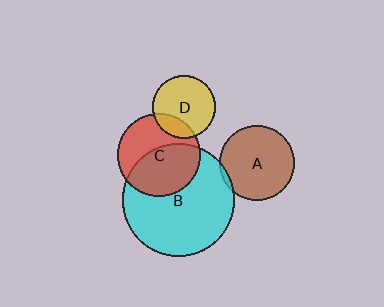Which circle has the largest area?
Circle B (cyan).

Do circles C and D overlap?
Yes.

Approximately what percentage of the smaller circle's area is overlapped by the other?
Approximately 20%.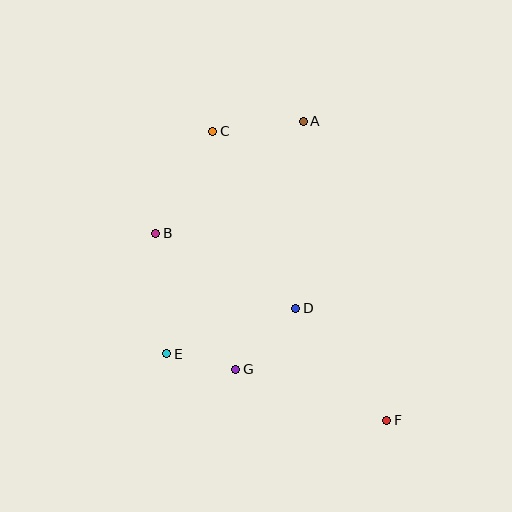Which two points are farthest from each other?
Points C and F are farthest from each other.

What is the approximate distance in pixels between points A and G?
The distance between A and G is approximately 257 pixels.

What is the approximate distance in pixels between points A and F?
The distance between A and F is approximately 310 pixels.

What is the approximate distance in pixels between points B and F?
The distance between B and F is approximately 297 pixels.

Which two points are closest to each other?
Points E and G are closest to each other.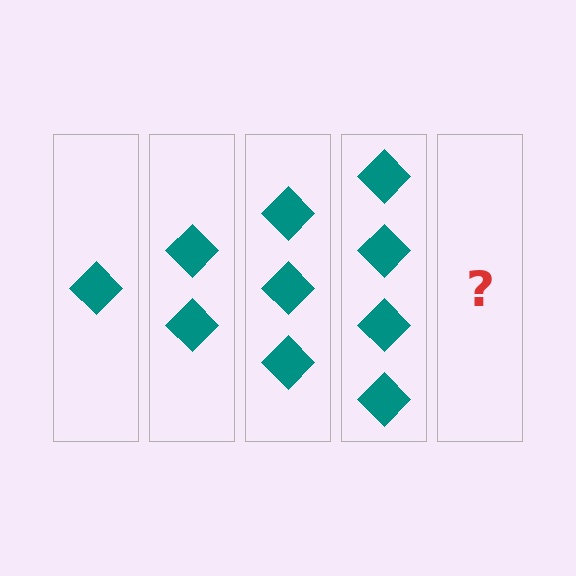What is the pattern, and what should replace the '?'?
The pattern is that each step adds one more diamond. The '?' should be 5 diamonds.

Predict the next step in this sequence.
The next step is 5 diamonds.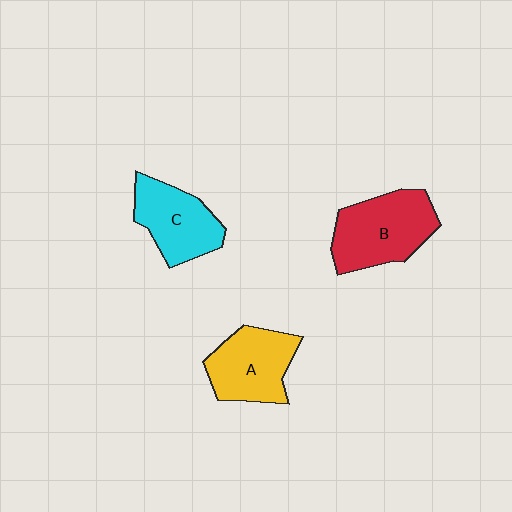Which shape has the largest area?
Shape B (red).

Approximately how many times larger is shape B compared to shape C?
Approximately 1.2 times.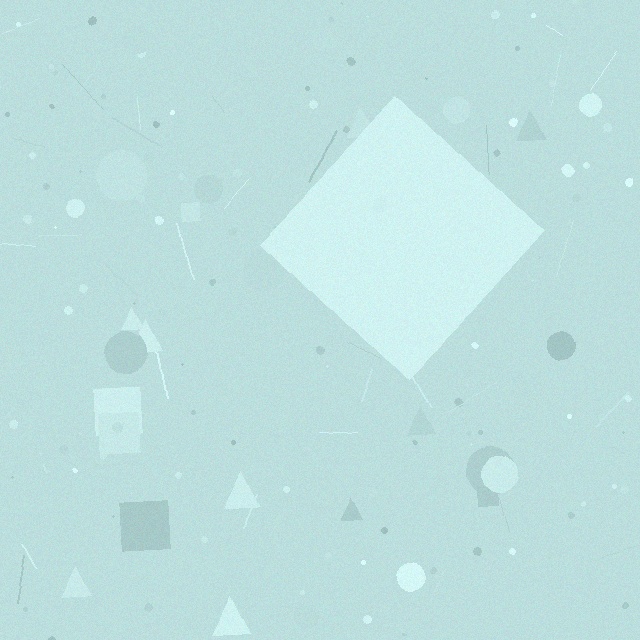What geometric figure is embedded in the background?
A diamond is embedded in the background.